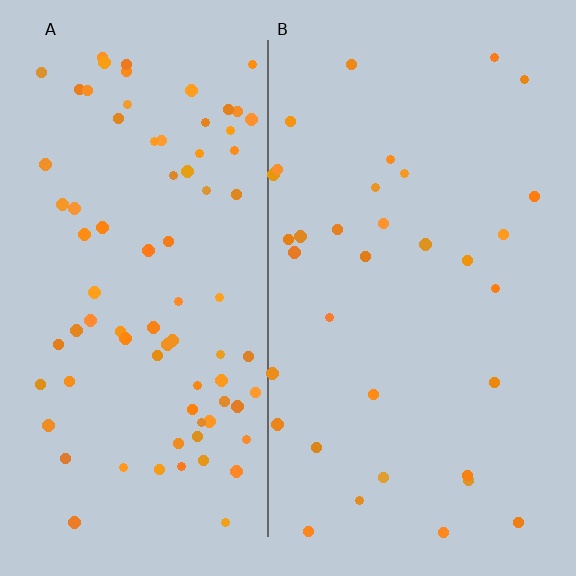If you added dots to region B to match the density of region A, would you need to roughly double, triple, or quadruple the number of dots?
Approximately double.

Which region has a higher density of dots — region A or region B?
A (the left).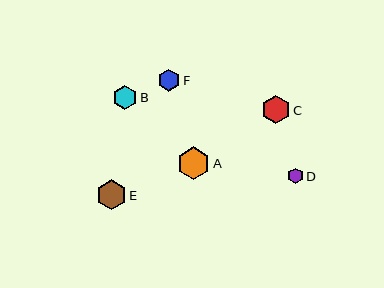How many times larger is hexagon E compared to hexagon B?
Hexagon E is approximately 1.2 times the size of hexagon B.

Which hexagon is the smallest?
Hexagon D is the smallest with a size of approximately 16 pixels.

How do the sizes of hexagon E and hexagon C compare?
Hexagon E and hexagon C are approximately the same size.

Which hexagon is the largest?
Hexagon A is the largest with a size of approximately 33 pixels.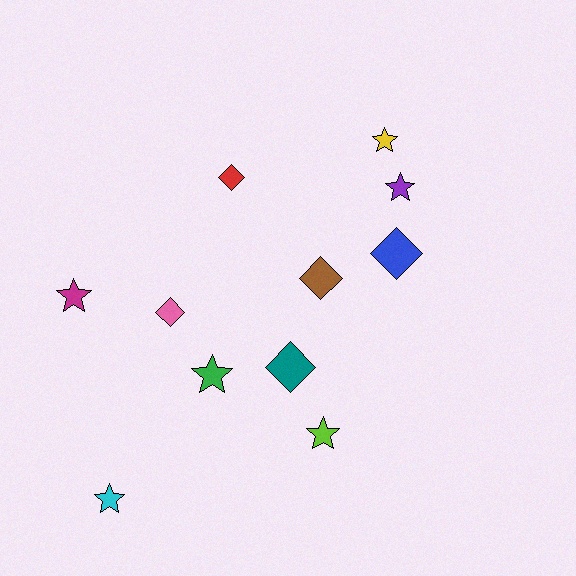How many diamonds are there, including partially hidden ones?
There are 5 diamonds.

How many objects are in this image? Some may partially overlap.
There are 11 objects.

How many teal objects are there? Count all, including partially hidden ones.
There is 1 teal object.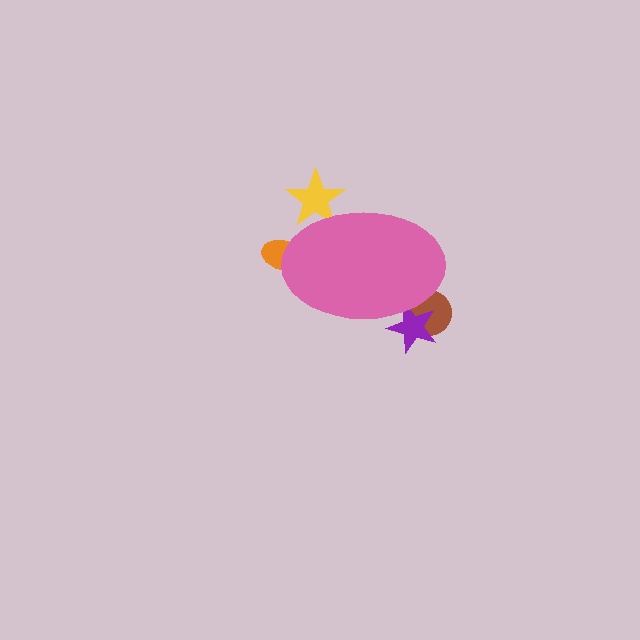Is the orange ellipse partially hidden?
Yes, the orange ellipse is partially hidden behind the pink ellipse.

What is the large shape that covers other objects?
A pink ellipse.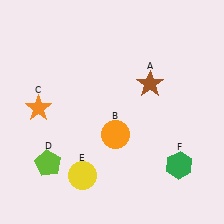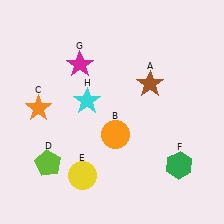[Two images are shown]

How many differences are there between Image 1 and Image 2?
There are 2 differences between the two images.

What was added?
A magenta star (G), a cyan star (H) were added in Image 2.